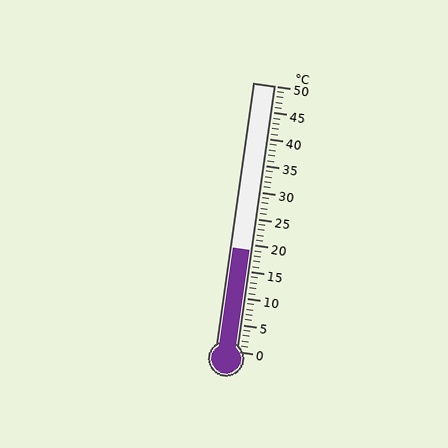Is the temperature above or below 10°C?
The temperature is above 10°C.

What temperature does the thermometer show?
The thermometer shows approximately 19°C.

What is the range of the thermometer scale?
The thermometer scale ranges from 0°C to 50°C.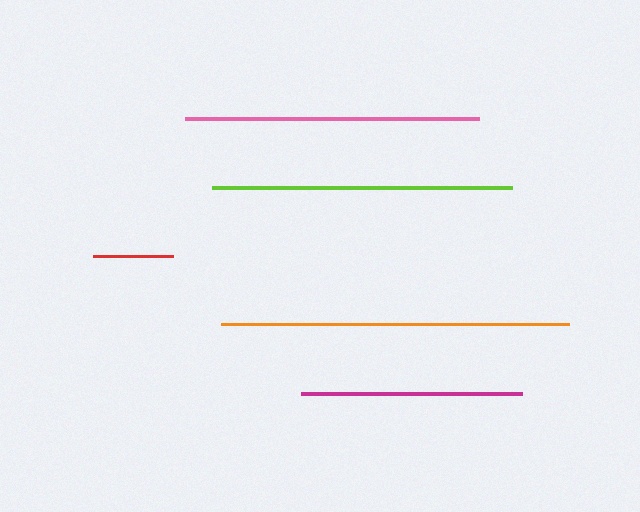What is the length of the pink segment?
The pink segment is approximately 293 pixels long.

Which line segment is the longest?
The orange line is the longest at approximately 348 pixels.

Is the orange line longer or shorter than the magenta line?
The orange line is longer than the magenta line.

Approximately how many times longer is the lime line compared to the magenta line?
The lime line is approximately 1.4 times the length of the magenta line.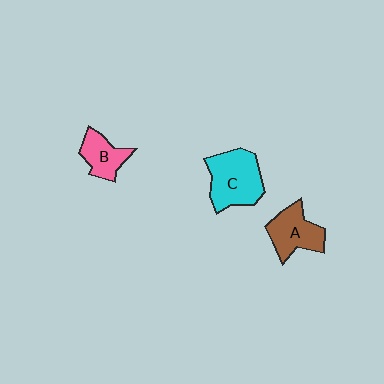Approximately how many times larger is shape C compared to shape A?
Approximately 1.3 times.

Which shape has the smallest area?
Shape B (pink).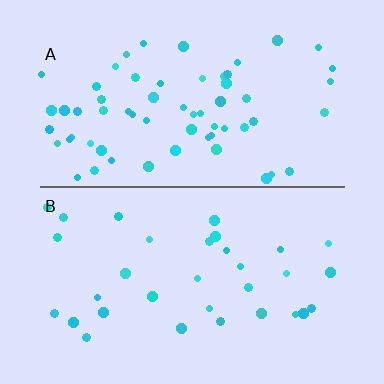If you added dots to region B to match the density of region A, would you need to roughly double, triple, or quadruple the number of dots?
Approximately double.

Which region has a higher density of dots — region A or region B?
A (the top).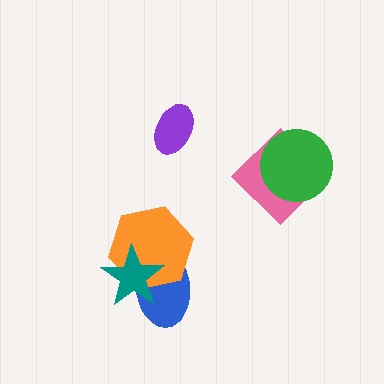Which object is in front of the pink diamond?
The green circle is in front of the pink diamond.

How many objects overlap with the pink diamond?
1 object overlaps with the pink diamond.